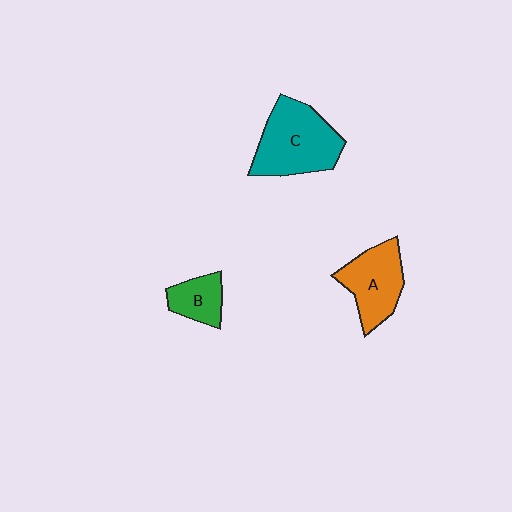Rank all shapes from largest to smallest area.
From largest to smallest: C (teal), A (orange), B (green).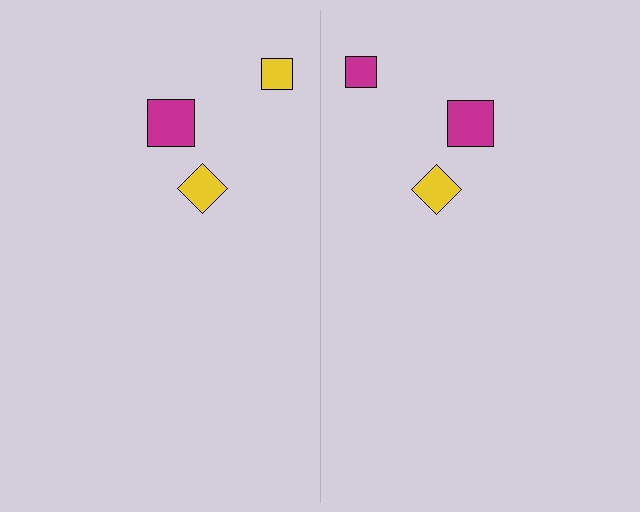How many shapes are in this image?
There are 6 shapes in this image.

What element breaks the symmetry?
The magenta square on the right side breaks the symmetry — its mirror counterpart is yellow.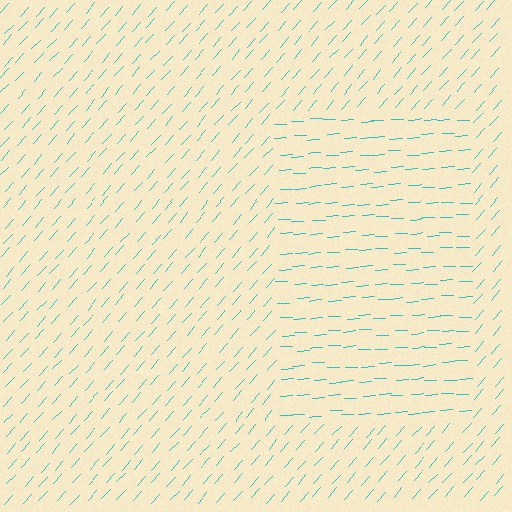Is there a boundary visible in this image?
Yes, there is a texture boundary formed by a change in line orientation.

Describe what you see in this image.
The image is filled with small cyan line segments. A rectangle region in the image has lines oriented differently from the surrounding lines, creating a visible texture boundary.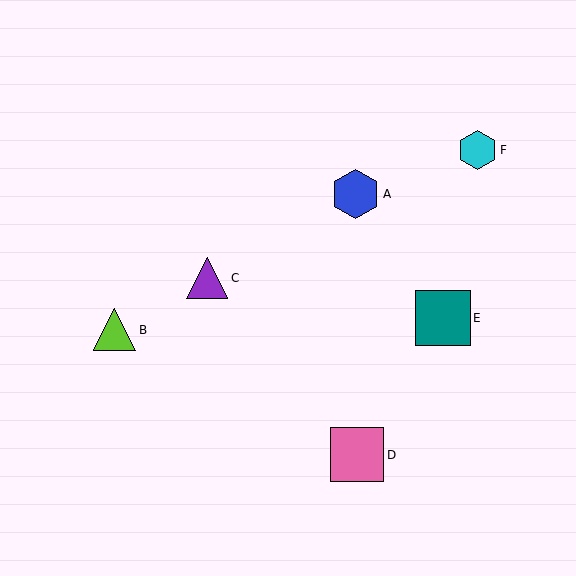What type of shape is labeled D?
Shape D is a pink square.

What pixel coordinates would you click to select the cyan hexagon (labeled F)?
Click at (478, 150) to select the cyan hexagon F.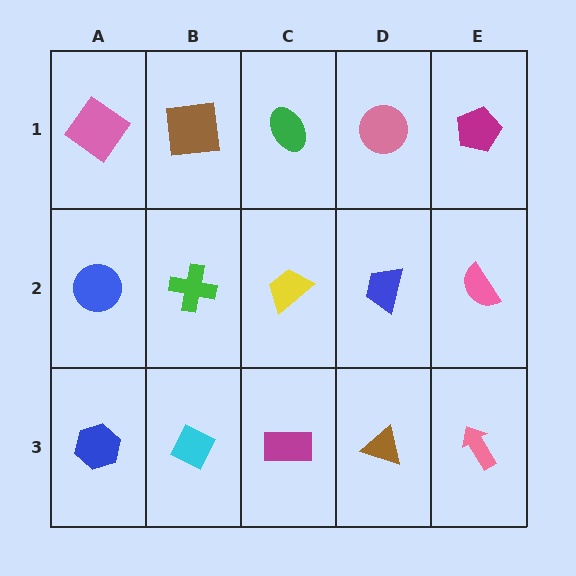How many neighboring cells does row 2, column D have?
4.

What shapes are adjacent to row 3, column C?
A yellow trapezoid (row 2, column C), a cyan diamond (row 3, column B), a brown triangle (row 3, column D).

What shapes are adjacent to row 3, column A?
A blue circle (row 2, column A), a cyan diamond (row 3, column B).